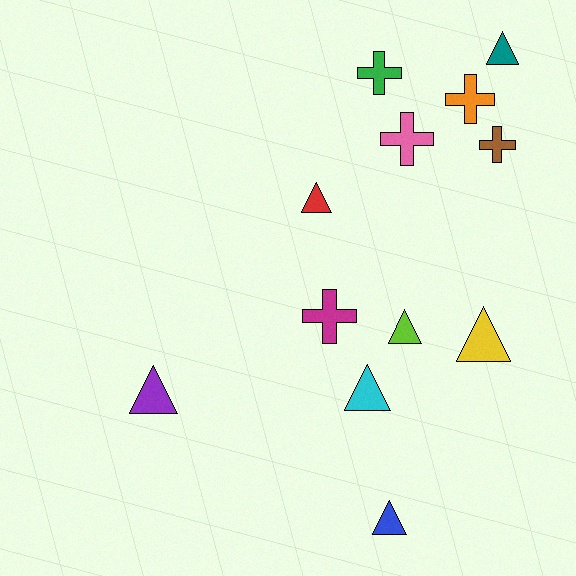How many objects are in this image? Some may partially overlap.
There are 12 objects.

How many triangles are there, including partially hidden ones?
There are 7 triangles.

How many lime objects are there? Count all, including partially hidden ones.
There is 1 lime object.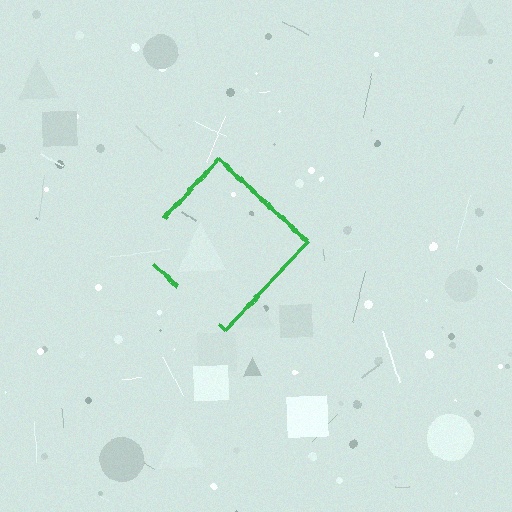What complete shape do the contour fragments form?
The contour fragments form a diamond.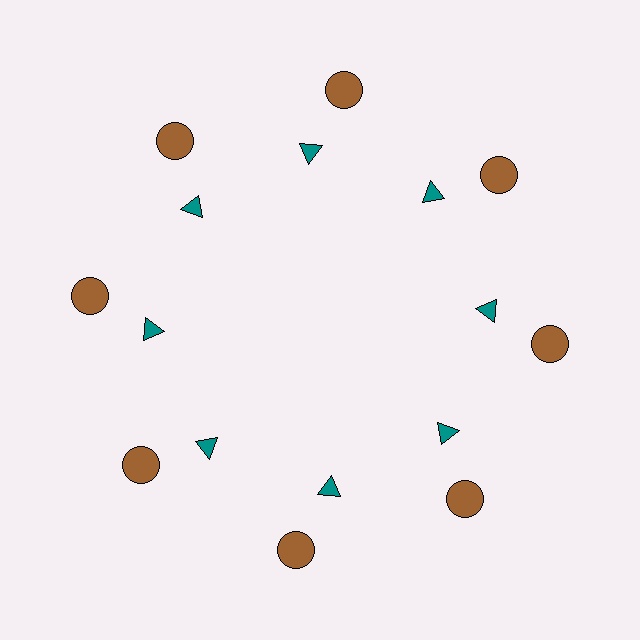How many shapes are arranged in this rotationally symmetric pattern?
There are 16 shapes, arranged in 8 groups of 2.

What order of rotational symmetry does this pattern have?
This pattern has 8-fold rotational symmetry.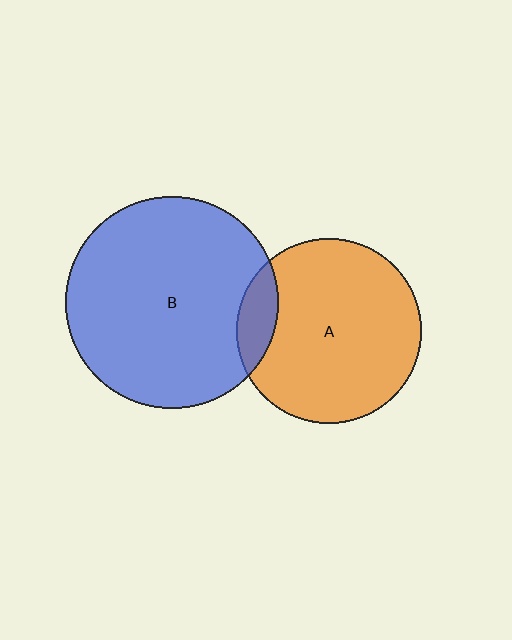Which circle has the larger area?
Circle B (blue).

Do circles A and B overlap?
Yes.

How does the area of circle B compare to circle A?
Approximately 1.3 times.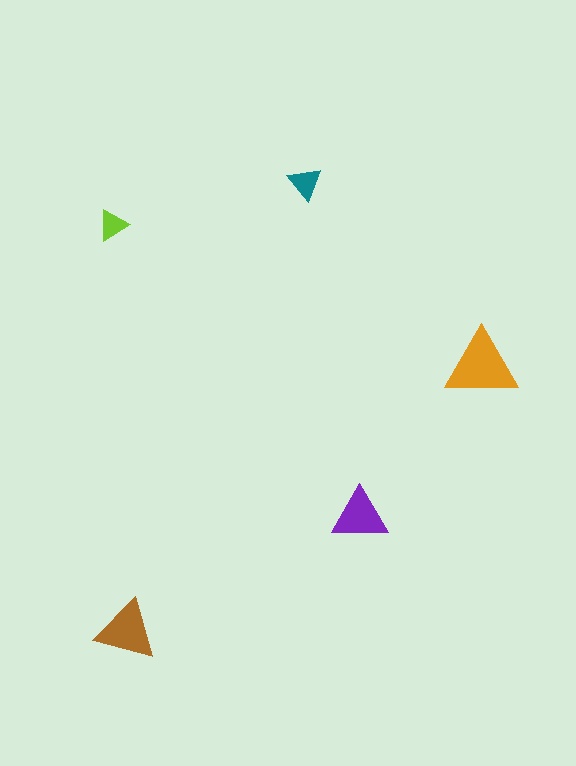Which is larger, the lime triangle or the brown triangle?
The brown one.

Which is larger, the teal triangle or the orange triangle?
The orange one.